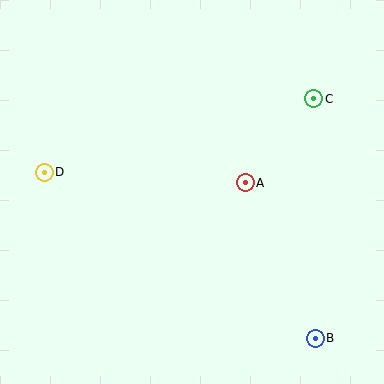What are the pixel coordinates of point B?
Point B is at (315, 338).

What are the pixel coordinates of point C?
Point C is at (314, 99).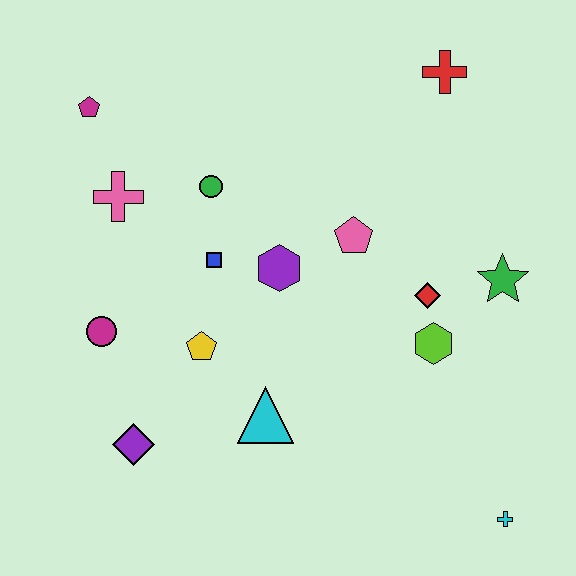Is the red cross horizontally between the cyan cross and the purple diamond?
Yes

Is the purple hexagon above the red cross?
No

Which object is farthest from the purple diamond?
The red cross is farthest from the purple diamond.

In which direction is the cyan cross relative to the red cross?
The cyan cross is below the red cross.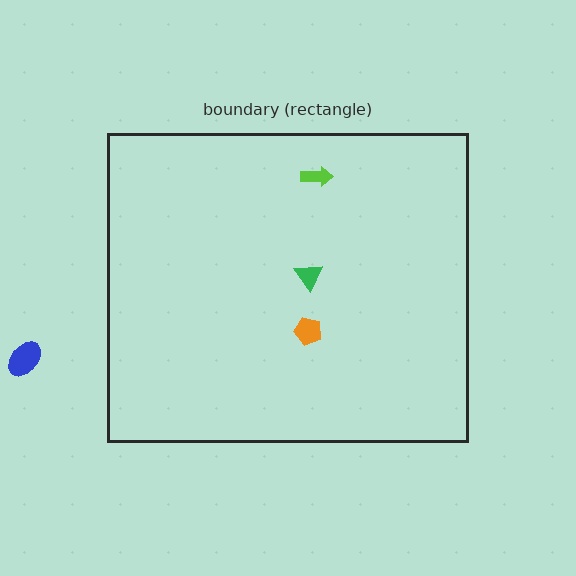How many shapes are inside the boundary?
3 inside, 1 outside.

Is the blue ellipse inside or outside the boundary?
Outside.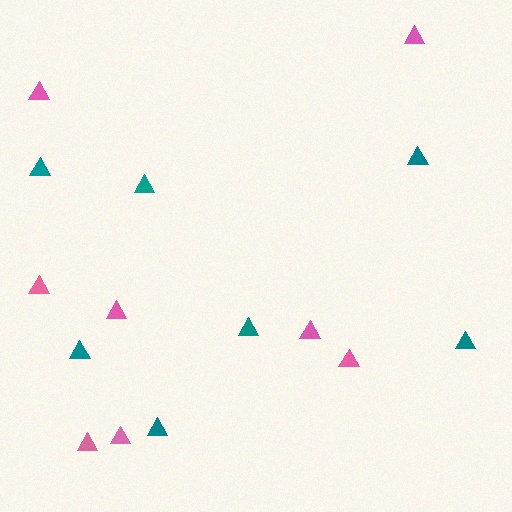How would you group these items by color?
There are 2 groups: one group of teal triangles (7) and one group of pink triangles (8).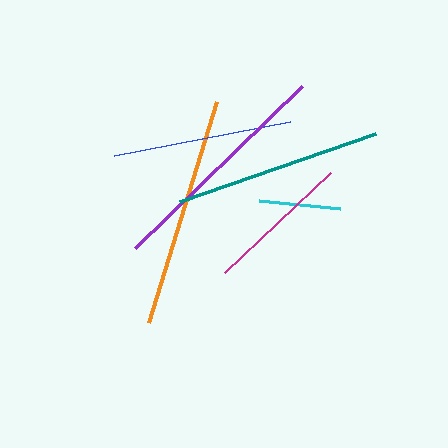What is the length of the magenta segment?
The magenta segment is approximately 146 pixels long.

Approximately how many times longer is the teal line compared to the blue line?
The teal line is approximately 1.2 times the length of the blue line.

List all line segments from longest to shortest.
From longest to shortest: purple, orange, teal, blue, magenta, cyan.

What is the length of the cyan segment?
The cyan segment is approximately 81 pixels long.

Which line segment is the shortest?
The cyan line is the shortest at approximately 81 pixels.